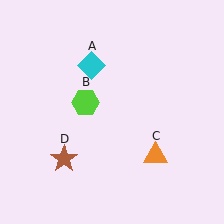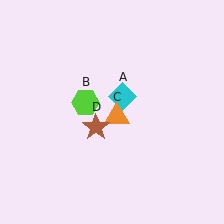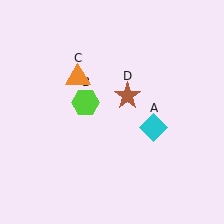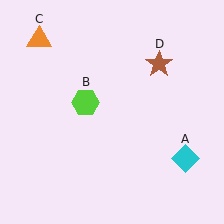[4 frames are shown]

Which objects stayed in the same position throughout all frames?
Lime hexagon (object B) remained stationary.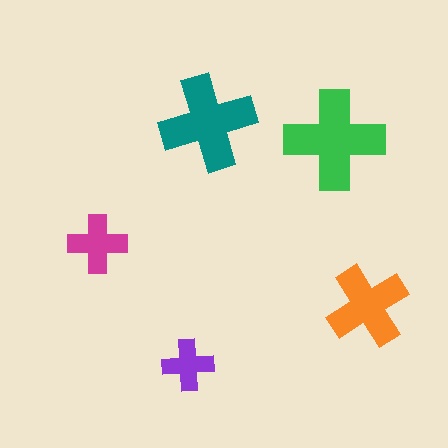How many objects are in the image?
There are 5 objects in the image.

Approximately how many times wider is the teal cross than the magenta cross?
About 1.5 times wider.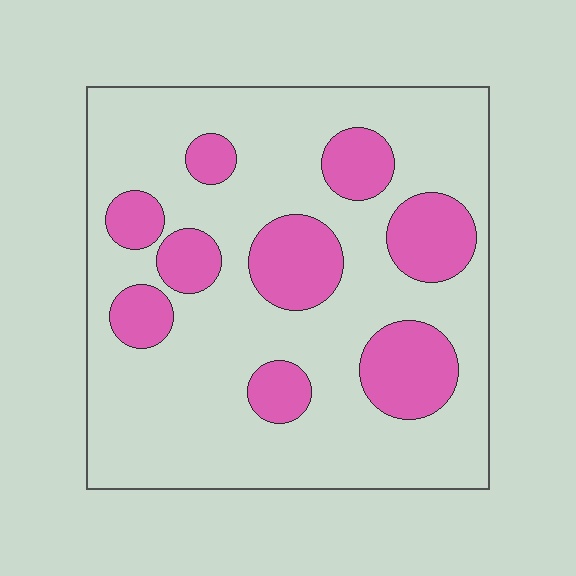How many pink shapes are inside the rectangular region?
9.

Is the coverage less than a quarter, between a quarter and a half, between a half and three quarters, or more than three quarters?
Between a quarter and a half.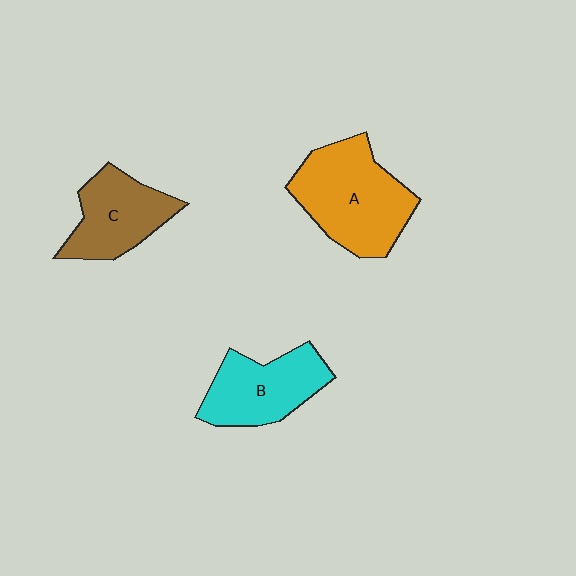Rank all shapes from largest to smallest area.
From largest to smallest: A (orange), B (cyan), C (brown).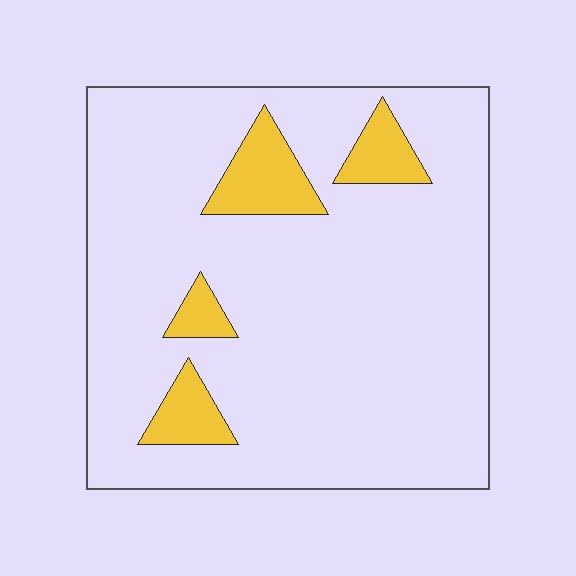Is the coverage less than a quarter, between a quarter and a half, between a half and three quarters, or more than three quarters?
Less than a quarter.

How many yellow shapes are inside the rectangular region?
4.